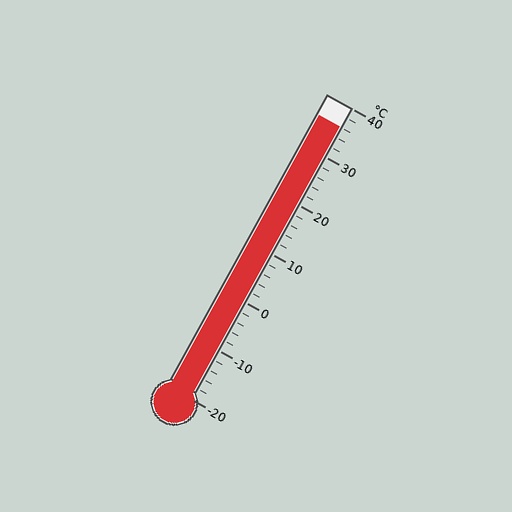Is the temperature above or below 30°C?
The temperature is above 30°C.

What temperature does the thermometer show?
The thermometer shows approximately 36°C.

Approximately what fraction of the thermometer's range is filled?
The thermometer is filled to approximately 95% of its range.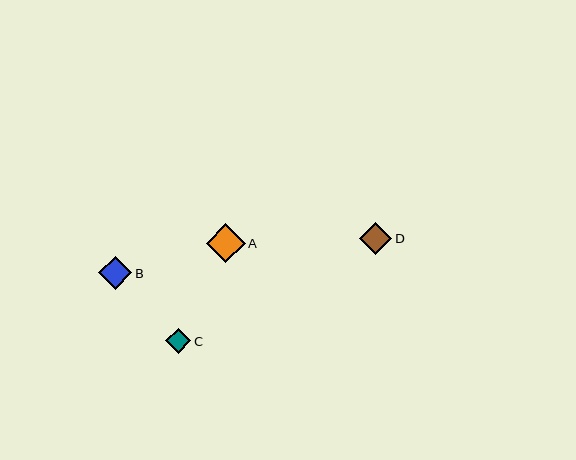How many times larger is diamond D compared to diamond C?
Diamond D is approximately 1.3 times the size of diamond C.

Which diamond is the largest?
Diamond A is the largest with a size of approximately 39 pixels.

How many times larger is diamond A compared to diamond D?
Diamond A is approximately 1.2 times the size of diamond D.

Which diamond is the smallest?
Diamond C is the smallest with a size of approximately 25 pixels.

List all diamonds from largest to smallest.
From largest to smallest: A, B, D, C.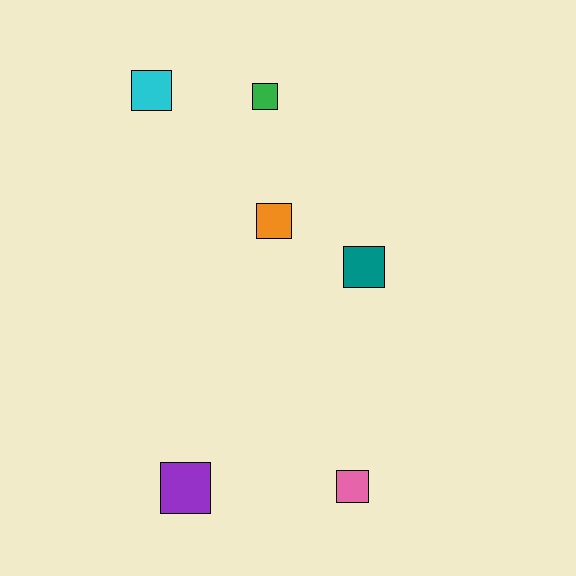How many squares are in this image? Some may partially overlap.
There are 6 squares.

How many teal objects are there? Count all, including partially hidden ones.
There is 1 teal object.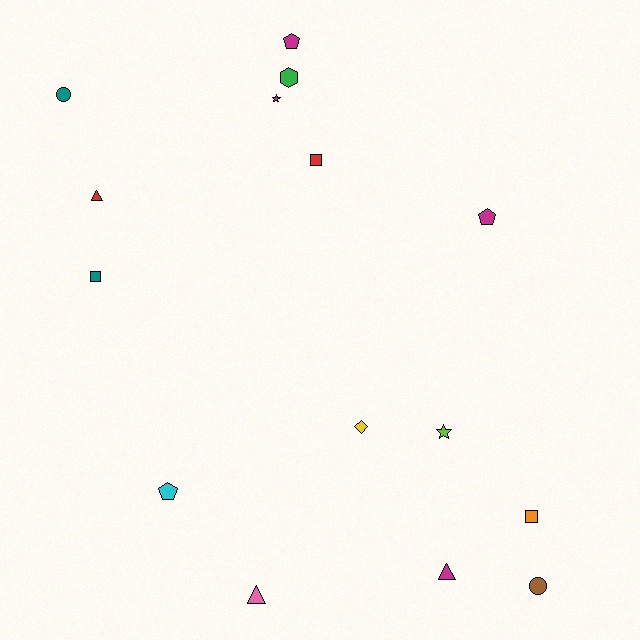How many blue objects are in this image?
There are no blue objects.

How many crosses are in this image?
There are no crosses.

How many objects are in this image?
There are 15 objects.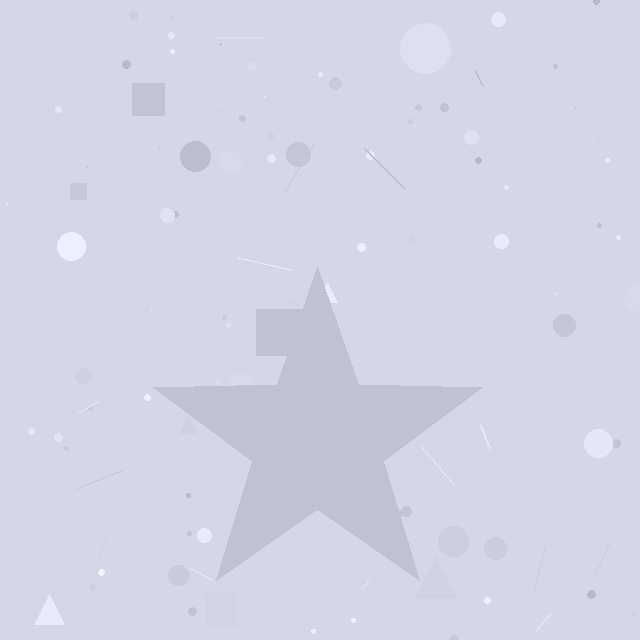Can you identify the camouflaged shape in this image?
The camouflaged shape is a star.